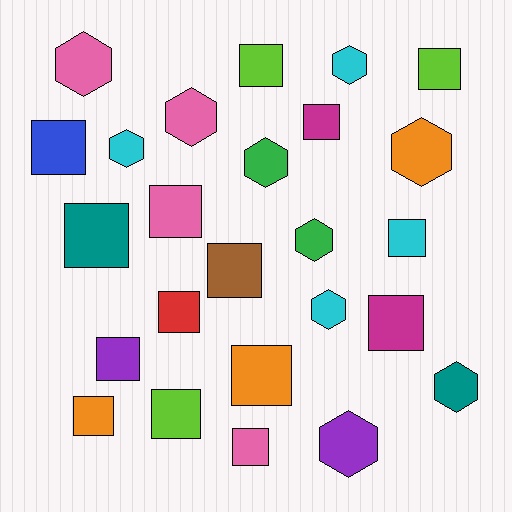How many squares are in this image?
There are 15 squares.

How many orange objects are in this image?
There are 3 orange objects.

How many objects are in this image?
There are 25 objects.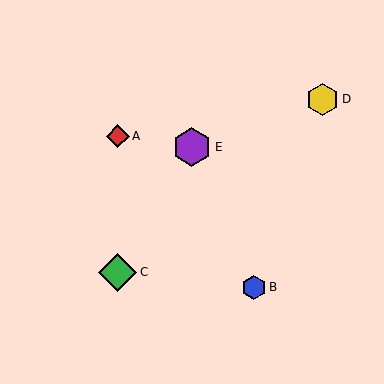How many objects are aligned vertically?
2 objects (A, C) are aligned vertically.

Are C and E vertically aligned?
No, C is at x≈118 and E is at x≈192.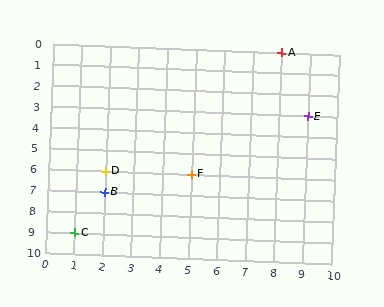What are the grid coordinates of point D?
Point D is at grid coordinates (2, 6).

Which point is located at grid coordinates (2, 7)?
Point B is at (2, 7).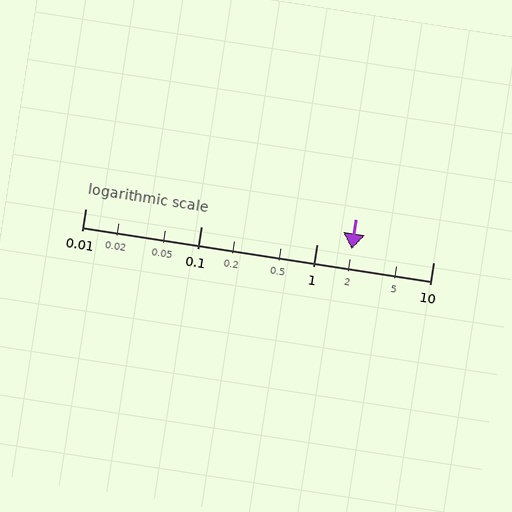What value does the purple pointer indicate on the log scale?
The pointer indicates approximately 2.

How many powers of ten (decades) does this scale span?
The scale spans 3 decades, from 0.01 to 10.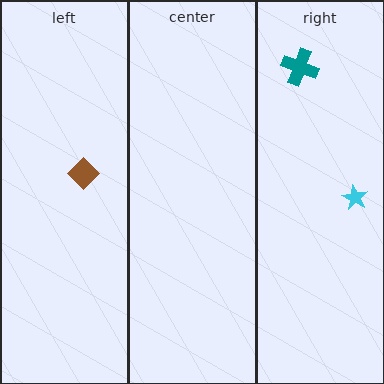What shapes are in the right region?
The cyan star, the teal cross.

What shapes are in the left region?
The brown diamond.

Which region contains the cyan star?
The right region.